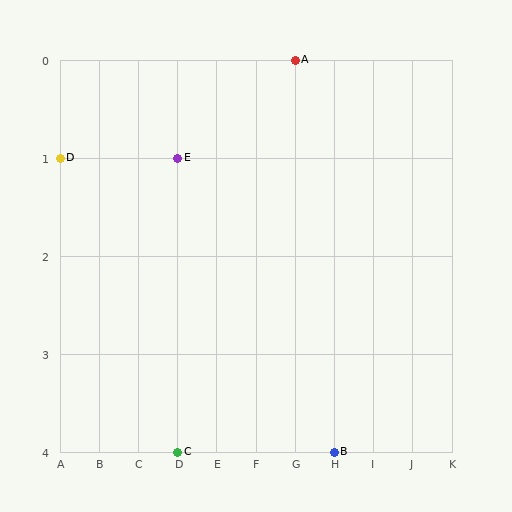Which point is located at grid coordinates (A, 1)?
Point D is at (A, 1).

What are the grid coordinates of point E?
Point E is at grid coordinates (D, 1).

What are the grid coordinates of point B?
Point B is at grid coordinates (H, 4).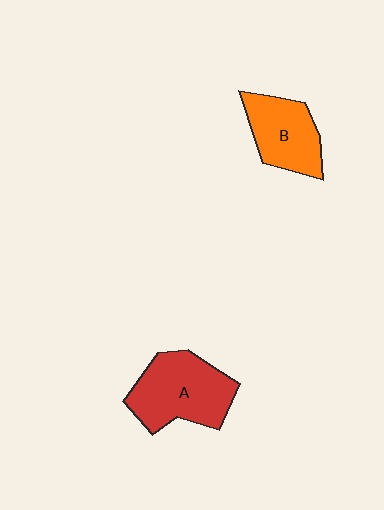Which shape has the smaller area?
Shape B (orange).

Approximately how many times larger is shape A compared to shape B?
Approximately 1.3 times.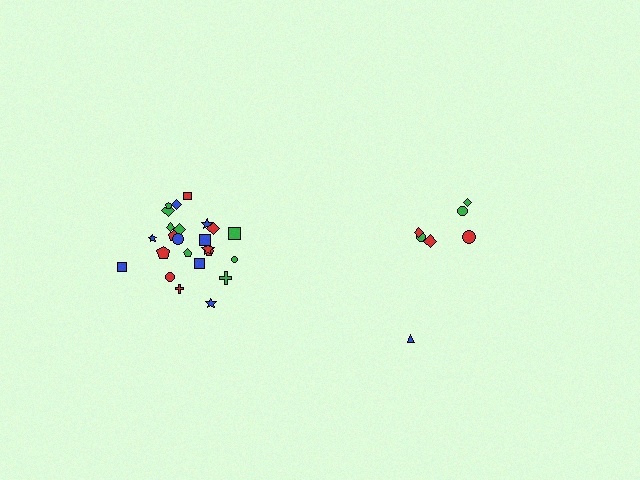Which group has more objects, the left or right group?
The left group.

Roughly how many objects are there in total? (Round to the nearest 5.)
Roughly 30 objects in total.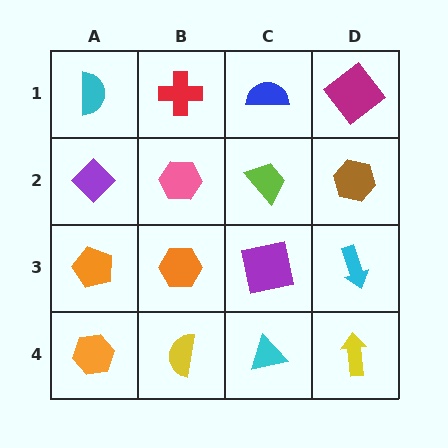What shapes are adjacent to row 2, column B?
A red cross (row 1, column B), an orange hexagon (row 3, column B), a purple diamond (row 2, column A), a lime trapezoid (row 2, column C).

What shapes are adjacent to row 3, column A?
A purple diamond (row 2, column A), an orange hexagon (row 4, column A), an orange hexagon (row 3, column B).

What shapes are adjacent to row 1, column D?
A brown hexagon (row 2, column D), a blue semicircle (row 1, column C).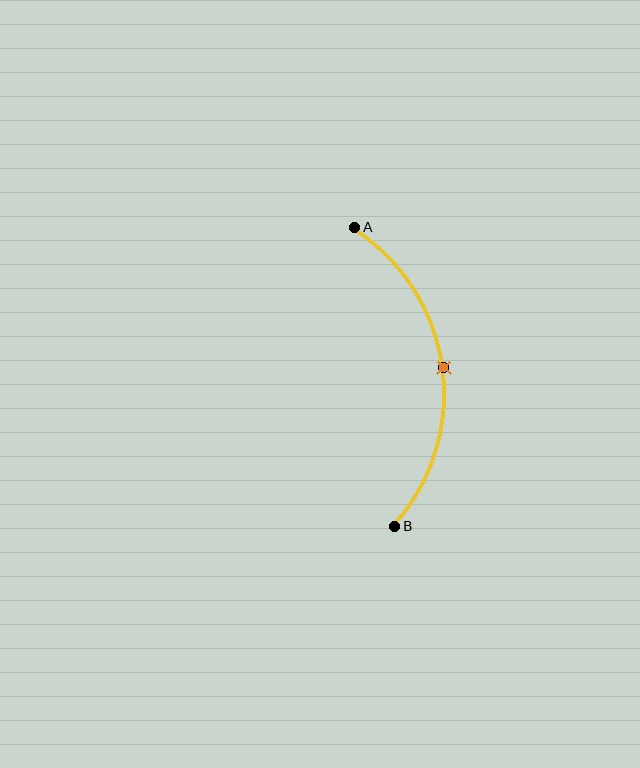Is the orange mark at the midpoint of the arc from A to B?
Yes. The orange mark lies on the arc at equal arc-length from both A and B — it is the arc midpoint.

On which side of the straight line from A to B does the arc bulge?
The arc bulges to the right of the straight line connecting A and B.